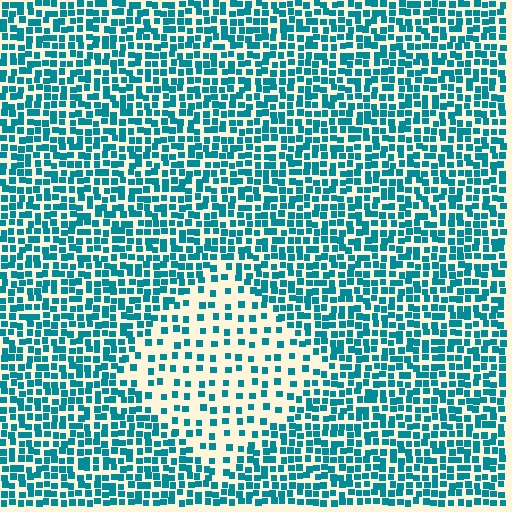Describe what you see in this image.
The image contains small teal elements arranged at two different densities. A diamond-shaped region is visible where the elements are less densely packed than the surrounding area.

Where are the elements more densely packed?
The elements are more densely packed outside the diamond boundary.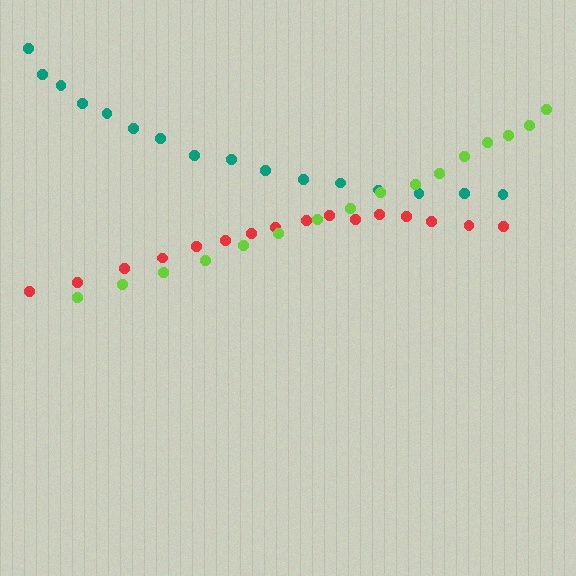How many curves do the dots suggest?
There are 3 distinct paths.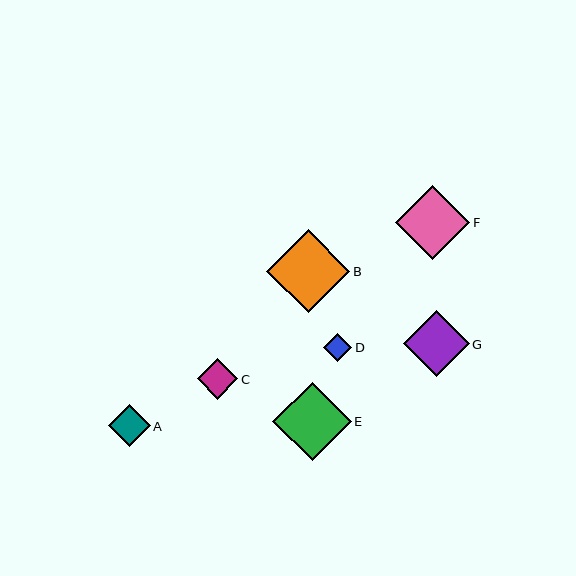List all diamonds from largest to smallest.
From largest to smallest: B, E, F, G, A, C, D.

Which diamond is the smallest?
Diamond D is the smallest with a size of approximately 28 pixels.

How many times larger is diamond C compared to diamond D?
Diamond C is approximately 1.5 times the size of diamond D.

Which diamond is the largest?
Diamond B is the largest with a size of approximately 83 pixels.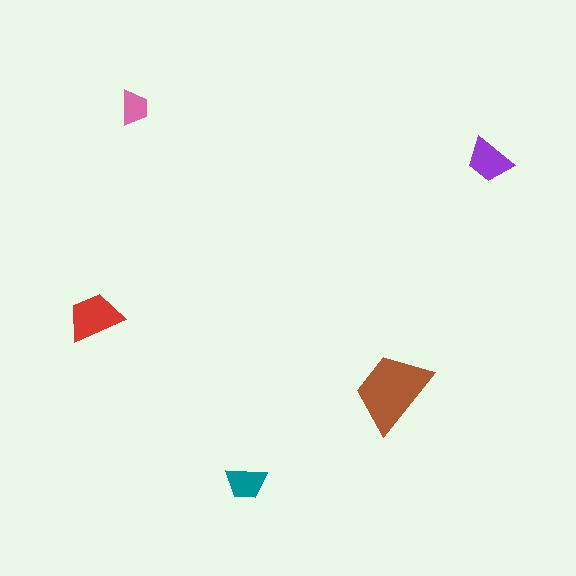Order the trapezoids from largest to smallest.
the brown one, the red one, the purple one, the teal one, the pink one.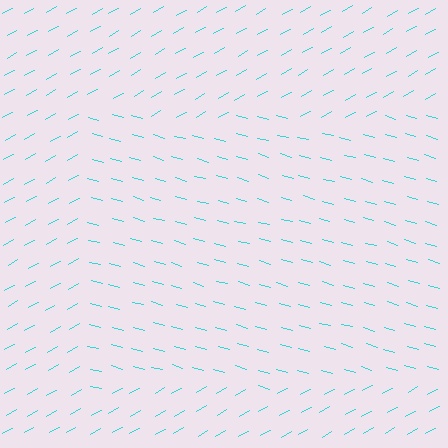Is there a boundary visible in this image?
Yes, there is a texture boundary formed by a change in line orientation.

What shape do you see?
I see a rectangle.